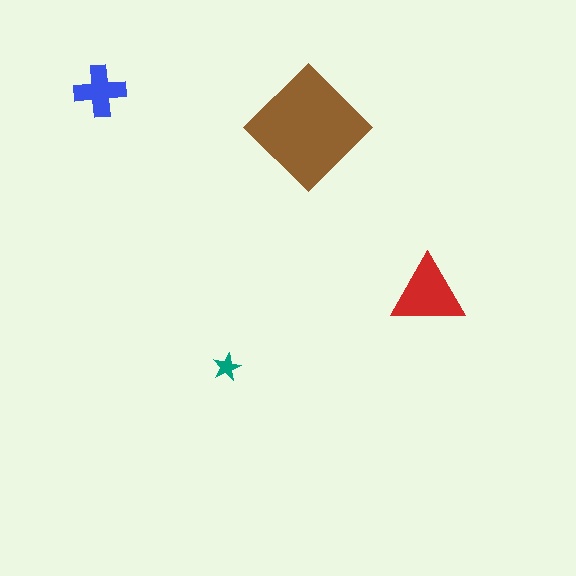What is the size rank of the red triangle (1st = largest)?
2nd.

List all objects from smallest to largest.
The teal star, the blue cross, the red triangle, the brown diamond.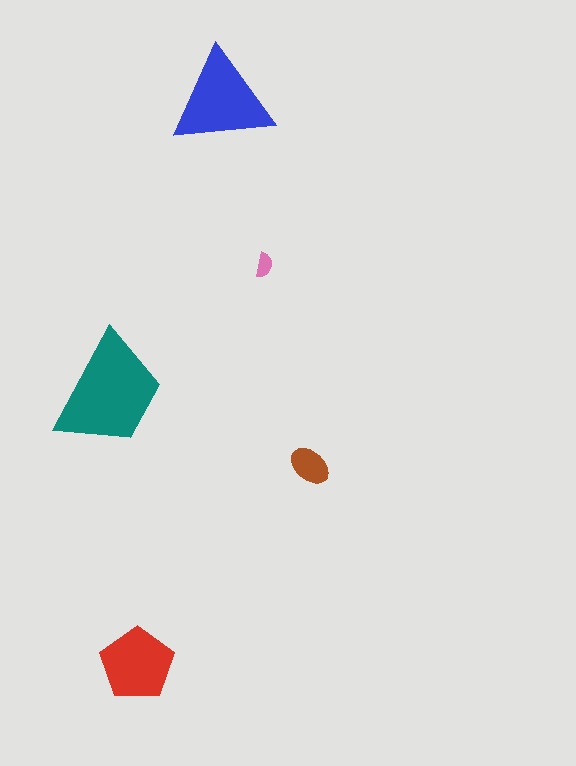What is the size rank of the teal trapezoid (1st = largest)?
1st.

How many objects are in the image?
There are 5 objects in the image.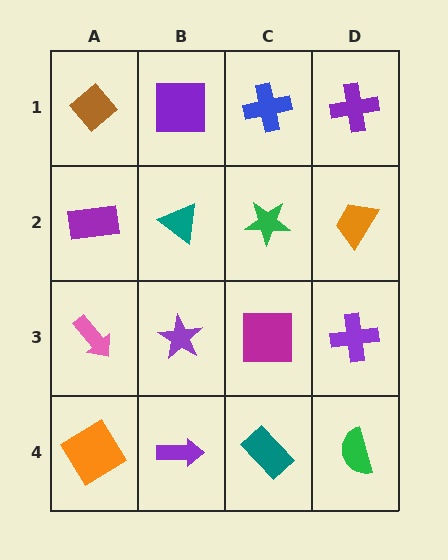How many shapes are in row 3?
4 shapes.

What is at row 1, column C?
A blue cross.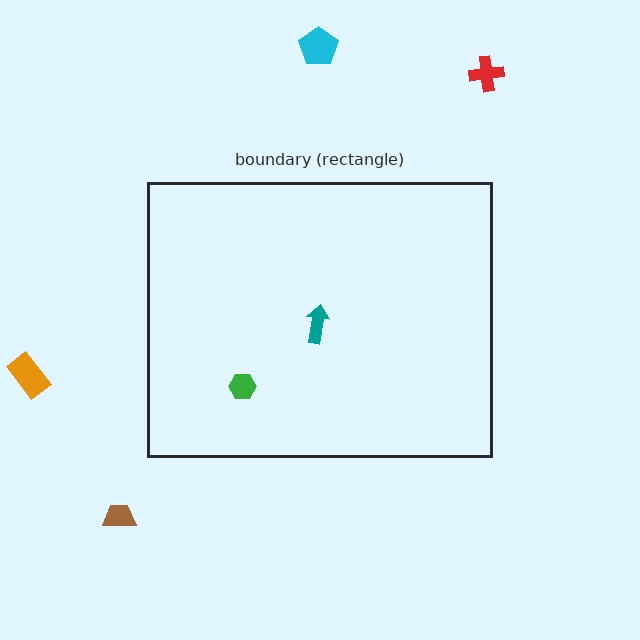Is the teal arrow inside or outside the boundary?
Inside.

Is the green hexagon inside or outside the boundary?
Inside.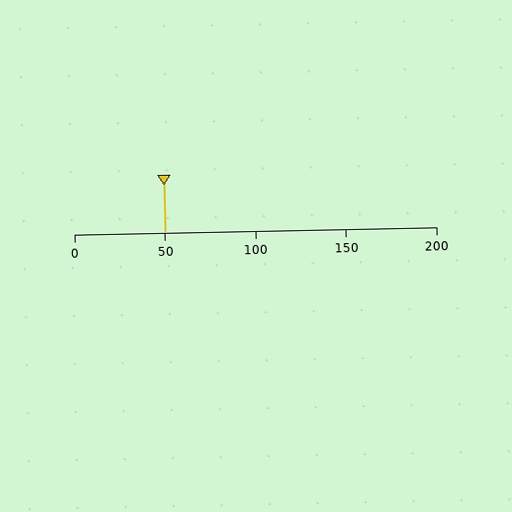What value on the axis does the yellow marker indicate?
The marker indicates approximately 50.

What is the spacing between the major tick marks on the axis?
The major ticks are spaced 50 apart.